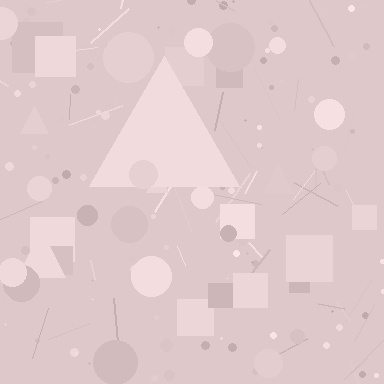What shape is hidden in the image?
A triangle is hidden in the image.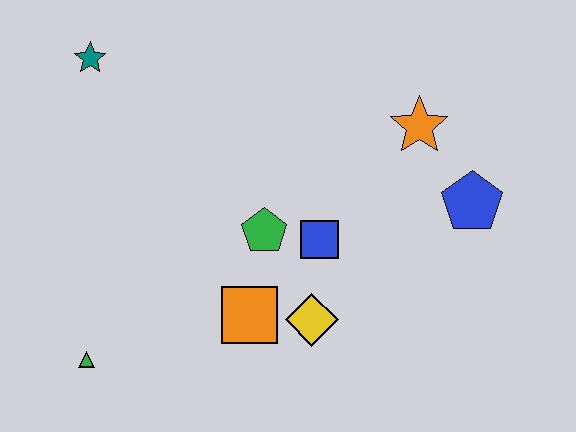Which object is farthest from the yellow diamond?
The teal star is farthest from the yellow diamond.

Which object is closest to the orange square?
The yellow diamond is closest to the orange square.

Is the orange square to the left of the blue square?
Yes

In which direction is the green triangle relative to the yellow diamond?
The green triangle is to the left of the yellow diamond.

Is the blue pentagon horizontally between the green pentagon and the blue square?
No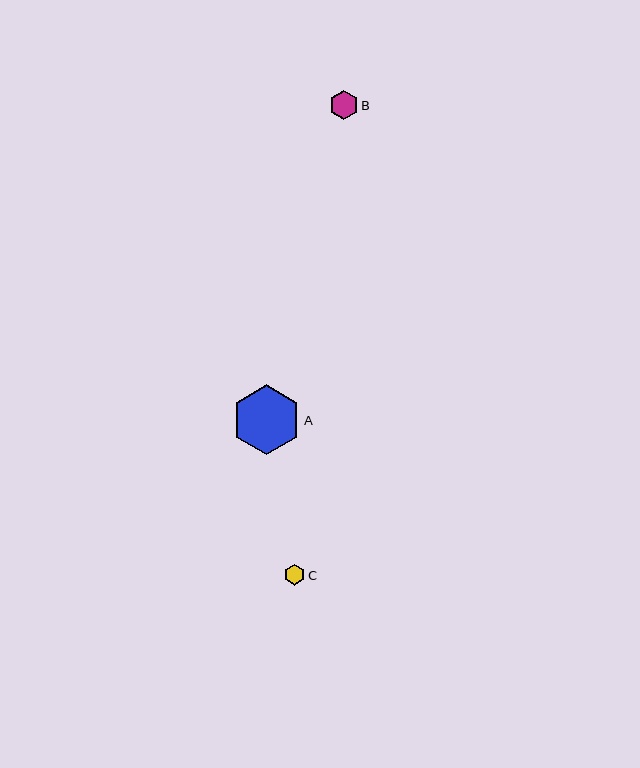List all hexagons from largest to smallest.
From largest to smallest: A, B, C.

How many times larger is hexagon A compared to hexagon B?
Hexagon A is approximately 2.4 times the size of hexagon B.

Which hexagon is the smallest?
Hexagon C is the smallest with a size of approximately 21 pixels.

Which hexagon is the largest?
Hexagon A is the largest with a size of approximately 70 pixels.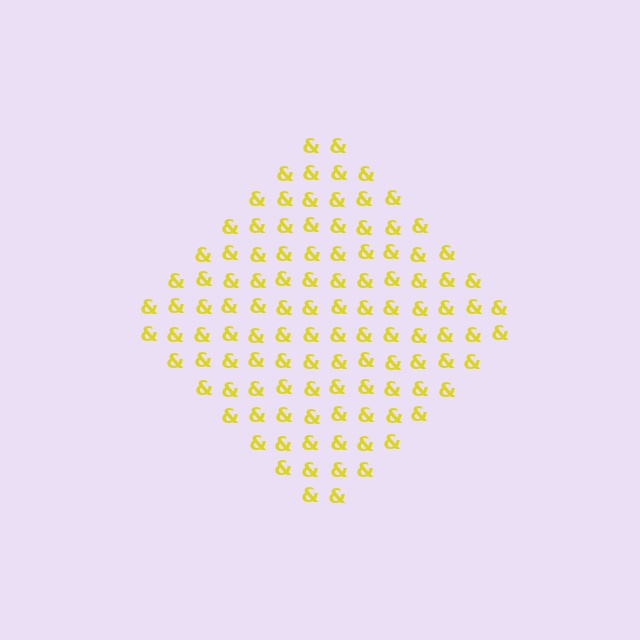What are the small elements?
The small elements are ampersands.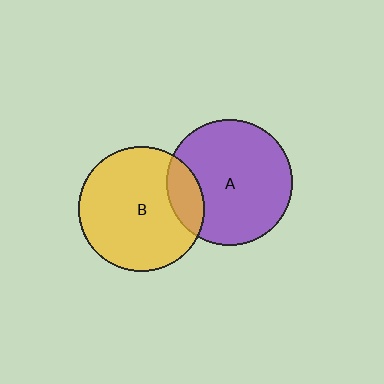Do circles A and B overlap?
Yes.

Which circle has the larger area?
Circle A (purple).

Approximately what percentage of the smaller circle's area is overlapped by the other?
Approximately 15%.